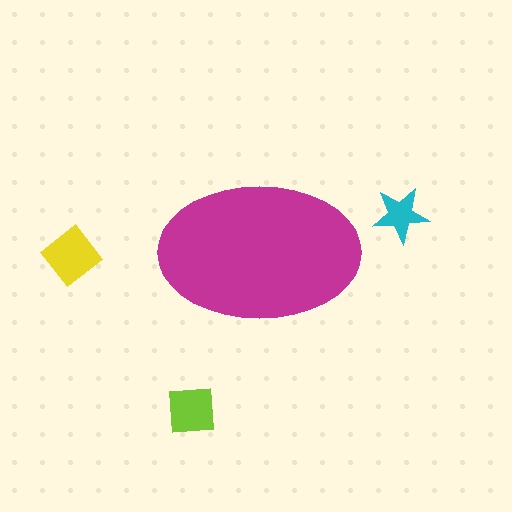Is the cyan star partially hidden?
No, the cyan star is fully visible.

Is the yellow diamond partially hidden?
No, the yellow diamond is fully visible.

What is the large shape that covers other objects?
A magenta ellipse.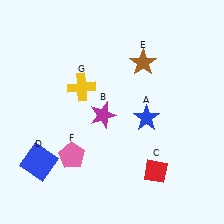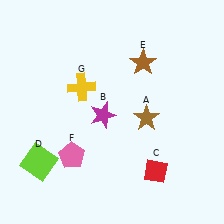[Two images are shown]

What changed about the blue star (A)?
In Image 1, A is blue. In Image 2, it changed to brown.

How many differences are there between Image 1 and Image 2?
There are 2 differences between the two images.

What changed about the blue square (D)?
In Image 1, D is blue. In Image 2, it changed to lime.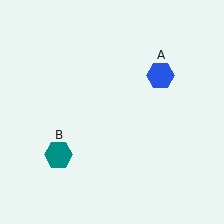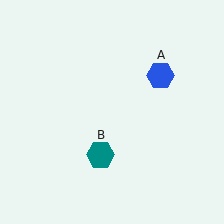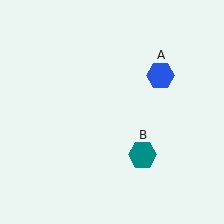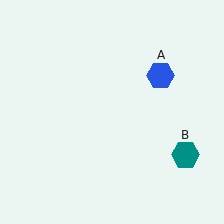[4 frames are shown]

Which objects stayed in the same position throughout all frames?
Blue hexagon (object A) remained stationary.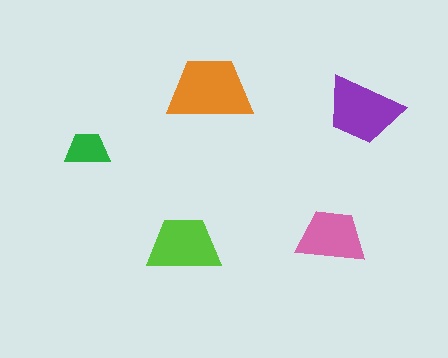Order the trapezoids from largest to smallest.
the orange one, the purple one, the lime one, the pink one, the green one.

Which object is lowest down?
The lime trapezoid is bottommost.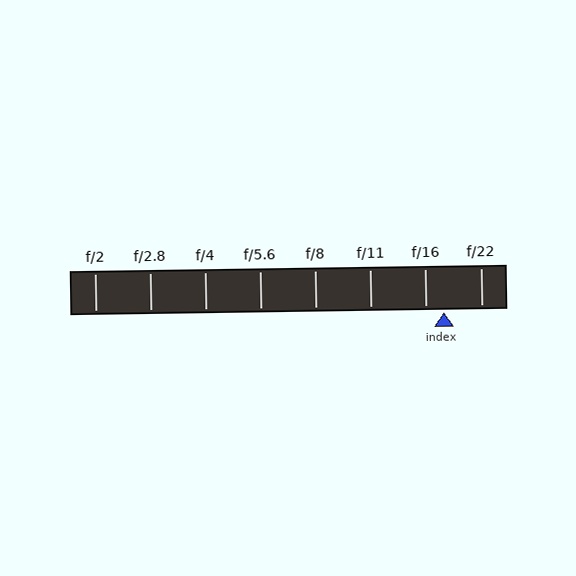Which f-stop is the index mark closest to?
The index mark is closest to f/16.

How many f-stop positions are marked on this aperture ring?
There are 8 f-stop positions marked.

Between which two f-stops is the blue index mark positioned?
The index mark is between f/16 and f/22.